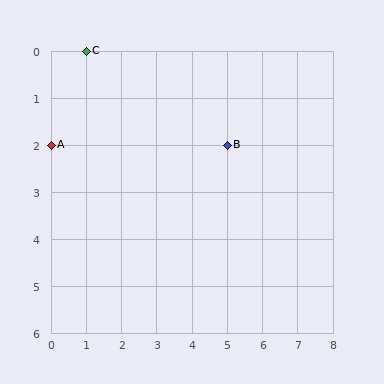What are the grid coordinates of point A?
Point A is at grid coordinates (0, 2).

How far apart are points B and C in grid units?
Points B and C are 4 columns and 2 rows apart (about 4.5 grid units diagonally).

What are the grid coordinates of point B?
Point B is at grid coordinates (5, 2).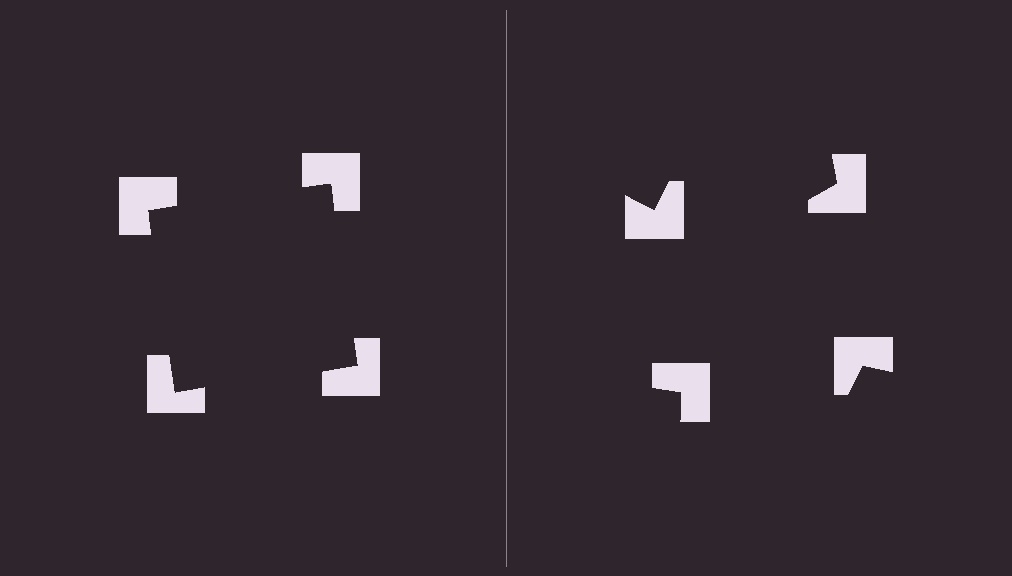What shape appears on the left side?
An illusory square.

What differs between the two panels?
The notched squares are positioned identically on both sides; only the wedge orientations differ. On the left they align to a square; on the right they are misaligned.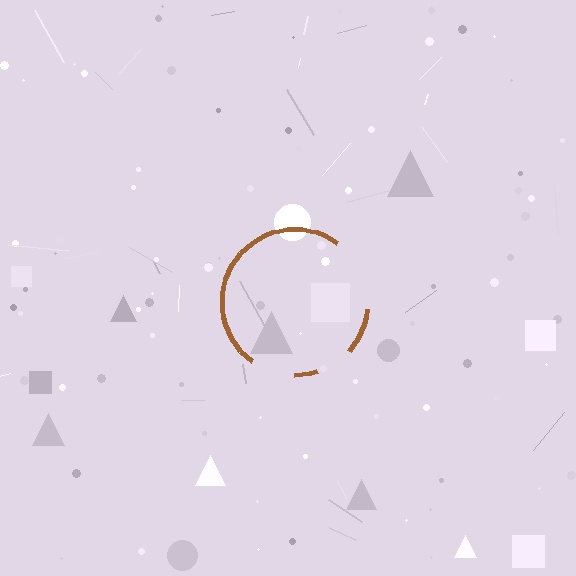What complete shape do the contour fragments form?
The contour fragments form a circle.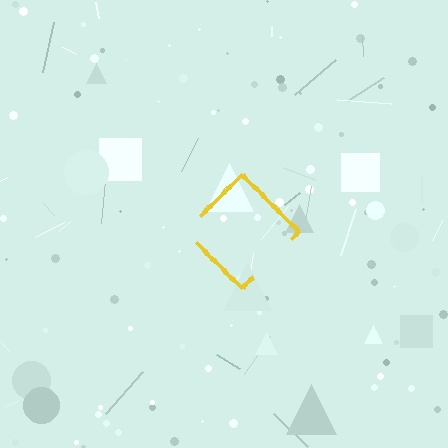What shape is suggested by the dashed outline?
The dashed outline suggests a diamond.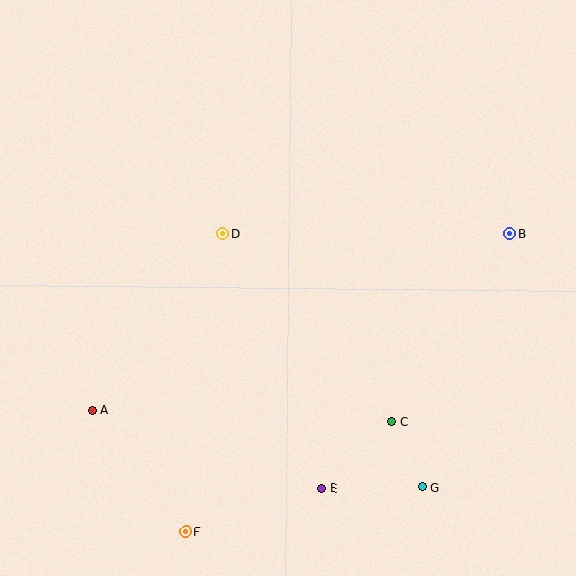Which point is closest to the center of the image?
Point D at (222, 234) is closest to the center.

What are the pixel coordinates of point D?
Point D is at (222, 234).